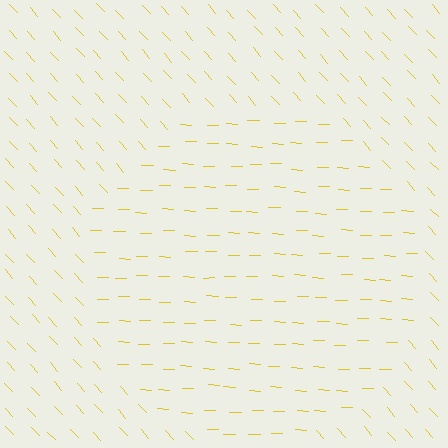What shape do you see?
I see a circle.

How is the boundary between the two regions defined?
The boundary is defined purely by a change in line orientation (approximately 45 degrees difference). All lines are the same color and thickness.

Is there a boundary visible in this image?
Yes, there is a texture boundary formed by a change in line orientation.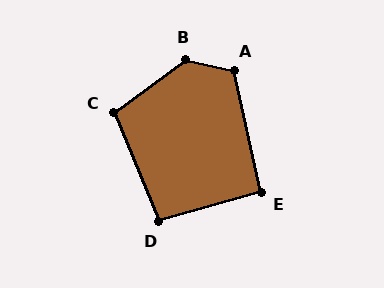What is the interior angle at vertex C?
Approximately 104 degrees (obtuse).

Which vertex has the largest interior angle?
B, at approximately 131 degrees.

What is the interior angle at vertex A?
Approximately 115 degrees (obtuse).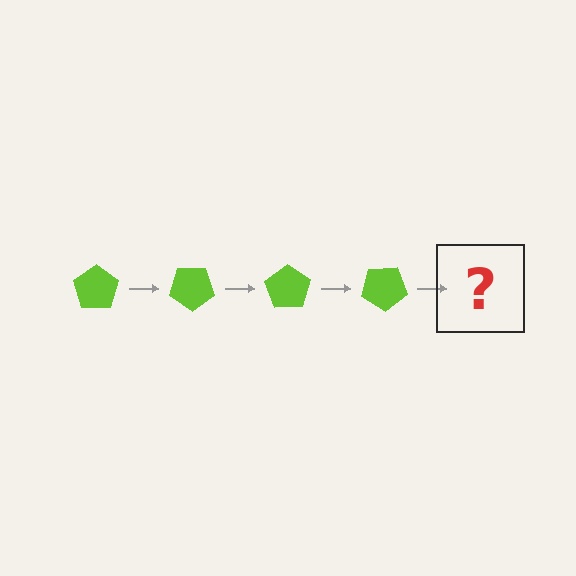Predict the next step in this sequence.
The next step is a lime pentagon rotated 140 degrees.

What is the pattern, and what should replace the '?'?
The pattern is that the pentagon rotates 35 degrees each step. The '?' should be a lime pentagon rotated 140 degrees.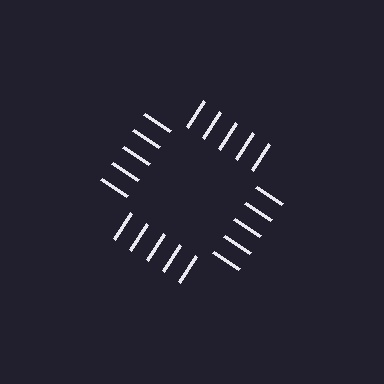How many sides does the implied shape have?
4 sides — the line-ends trace a square.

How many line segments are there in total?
20 — 5 along each of the 4 edges.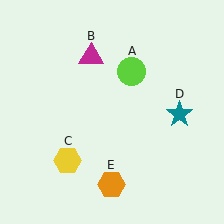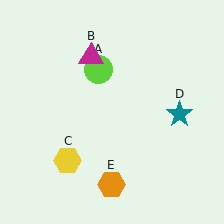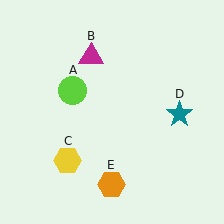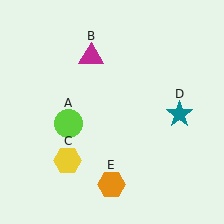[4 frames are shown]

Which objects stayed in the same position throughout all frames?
Magenta triangle (object B) and yellow hexagon (object C) and teal star (object D) and orange hexagon (object E) remained stationary.